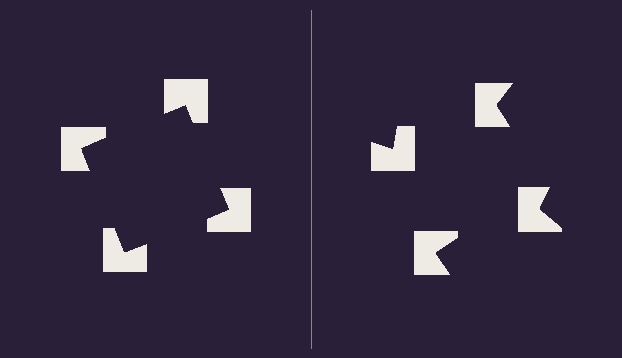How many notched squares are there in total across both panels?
8 — 4 on each side.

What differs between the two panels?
The notched squares are positioned identically on both sides; only the wedge orientations differ. On the left they align to a square; on the right they are misaligned.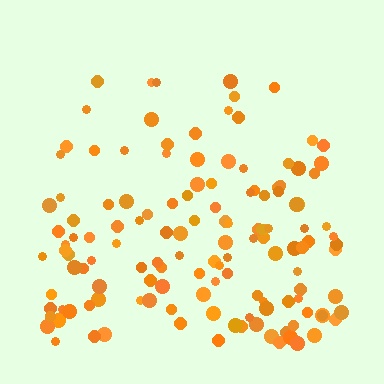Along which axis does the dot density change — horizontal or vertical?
Vertical.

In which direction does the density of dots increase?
From top to bottom, with the bottom side densest.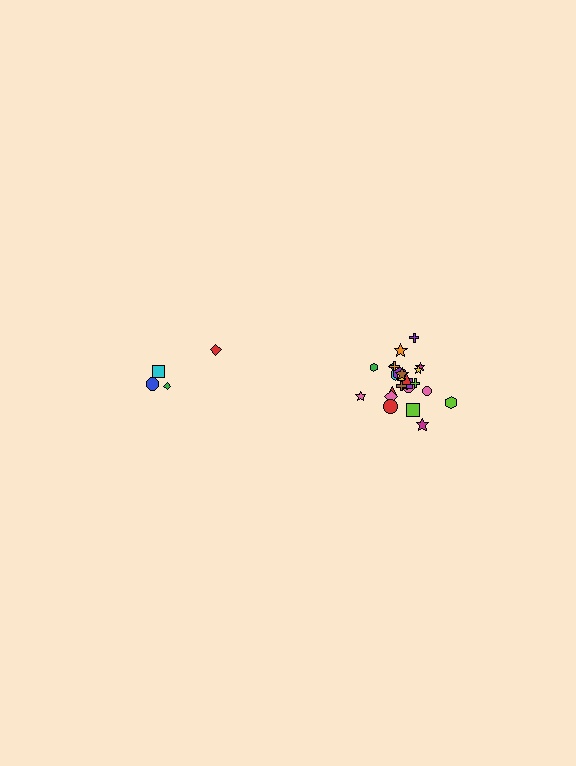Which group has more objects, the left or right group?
The right group.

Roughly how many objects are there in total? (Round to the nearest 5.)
Roughly 30 objects in total.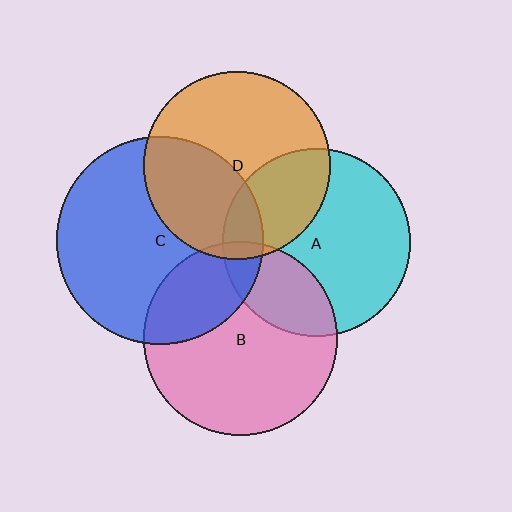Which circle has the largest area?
Circle C (blue).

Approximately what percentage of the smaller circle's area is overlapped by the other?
Approximately 25%.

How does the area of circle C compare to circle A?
Approximately 1.2 times.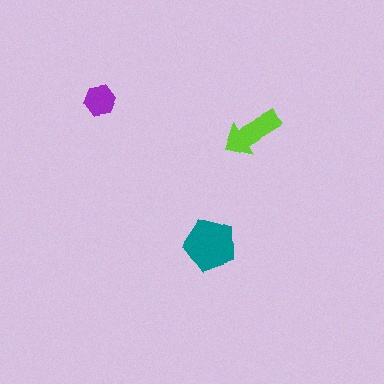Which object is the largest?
The teal pentagon.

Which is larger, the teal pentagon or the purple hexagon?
The teal pentagon.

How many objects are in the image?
There are 3 objects in the image.